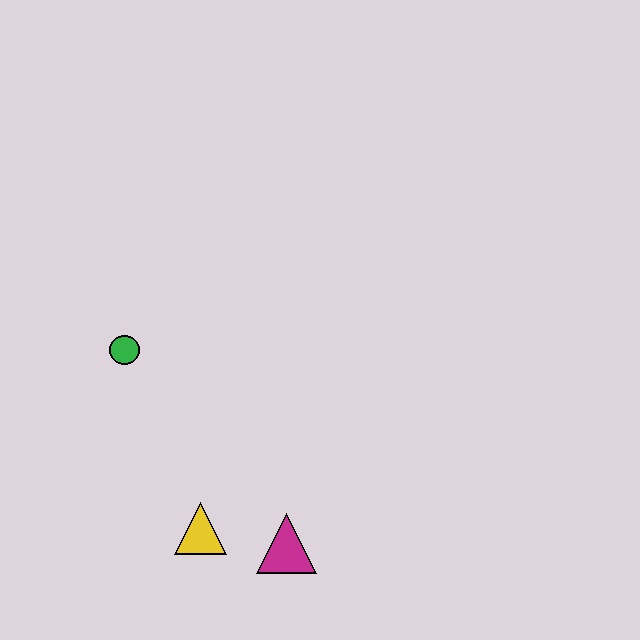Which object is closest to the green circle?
The yellow triangle is closest to the green circle.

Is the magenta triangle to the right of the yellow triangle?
Yes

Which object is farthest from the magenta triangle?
The green circle is farthest from the magenta triangle.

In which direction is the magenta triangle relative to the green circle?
The magenta triangle is below the green circle.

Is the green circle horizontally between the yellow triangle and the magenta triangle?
No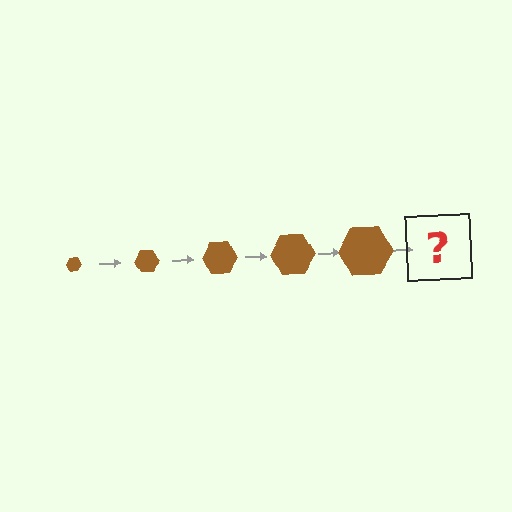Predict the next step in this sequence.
The next step is a brown hexagon, larger than the previous one.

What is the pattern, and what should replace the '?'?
The pattern is that the hexagon gets progressively larger each step. The '?' should be a brown hexagon, larger than the previous one.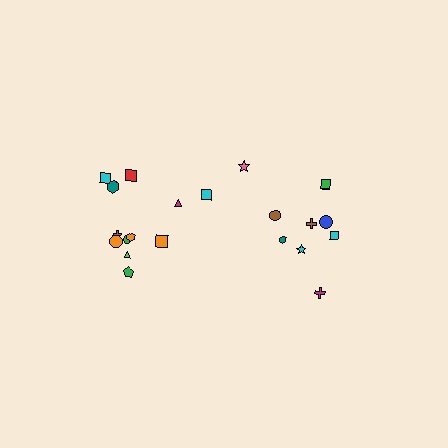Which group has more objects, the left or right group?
The left group.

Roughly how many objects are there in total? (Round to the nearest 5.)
Roughly 20 objects in total.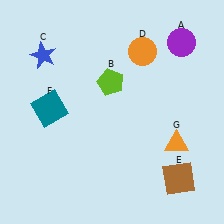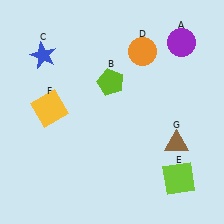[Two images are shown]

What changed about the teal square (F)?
In Image 1, F is teal. In Image 2, it changed to yellow.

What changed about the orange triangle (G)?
In Image 1, G is orange. In Image 2, it changed to brown.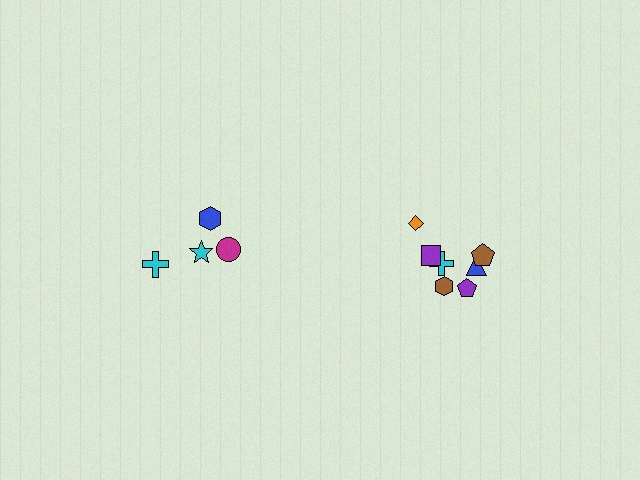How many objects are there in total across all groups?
There are 11 objects.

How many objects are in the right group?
There are 7 objects.